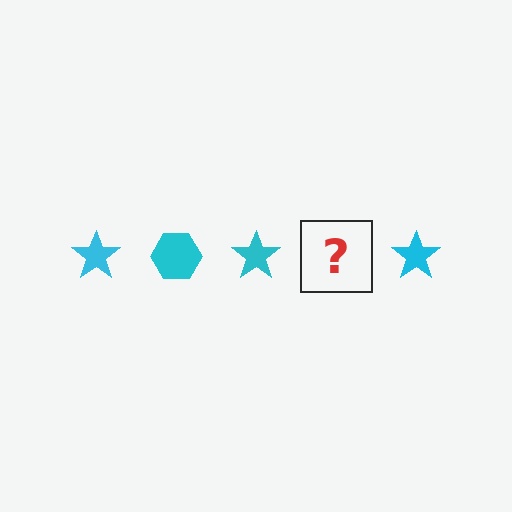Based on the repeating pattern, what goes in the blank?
The blank should be a cyan hexagon.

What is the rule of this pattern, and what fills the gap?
The rule is that the pattern cycles through star, hexagon shapes in cyan. The gap should be filled with a cyan hexagon.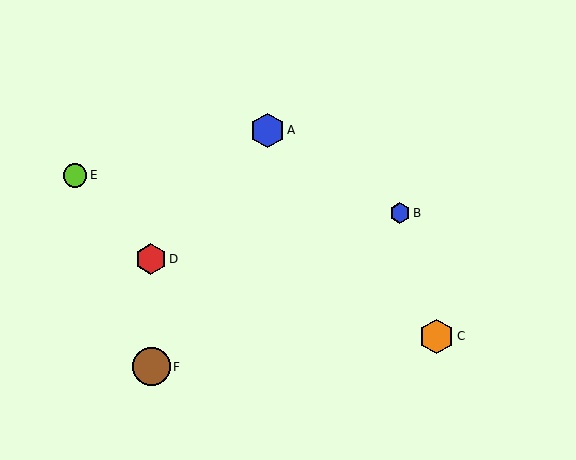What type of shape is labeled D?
Shape D is a red hexagon.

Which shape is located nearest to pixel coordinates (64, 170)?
The lime circle (labeled E) at (75, 175) is nearest to that location.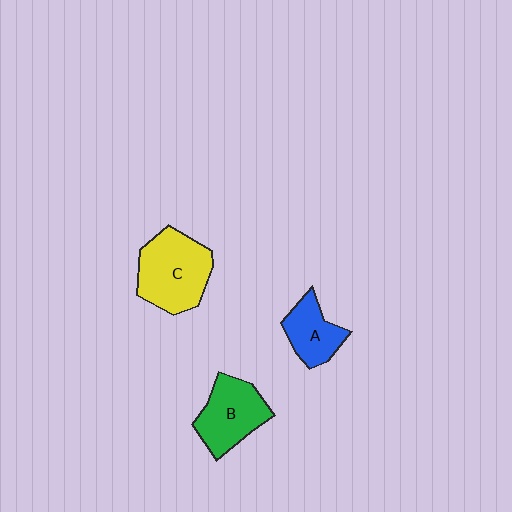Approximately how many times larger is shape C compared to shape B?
Approximately 1.3 times.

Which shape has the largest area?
Shape C (yellow).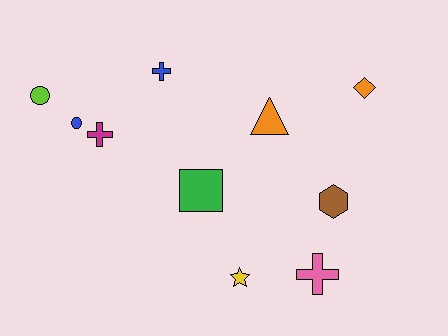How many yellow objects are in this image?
There is 1 yellow object.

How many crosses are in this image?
There are 3 crosses.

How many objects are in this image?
There are 10 objects.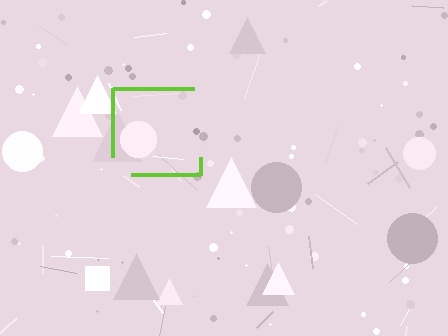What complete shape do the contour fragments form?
The contour fragments form a square.